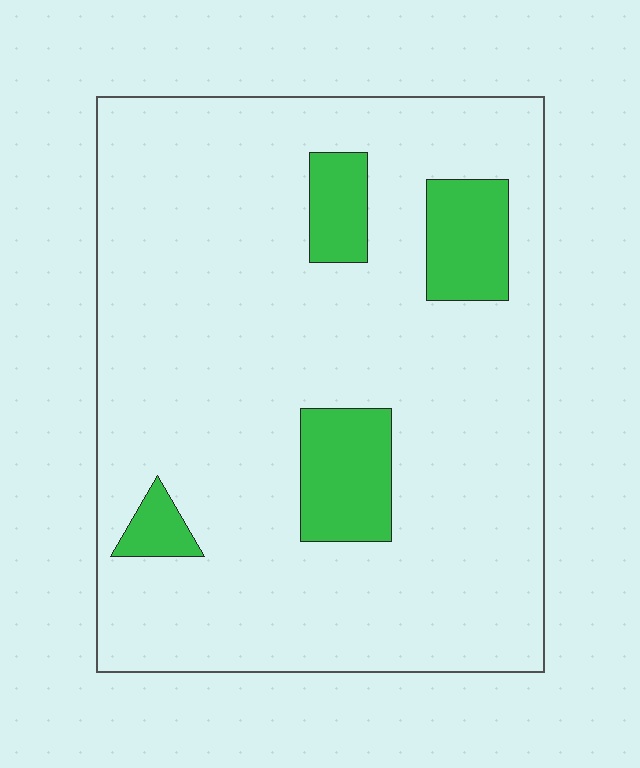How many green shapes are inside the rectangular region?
4.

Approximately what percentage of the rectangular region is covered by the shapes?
Approximately 15%.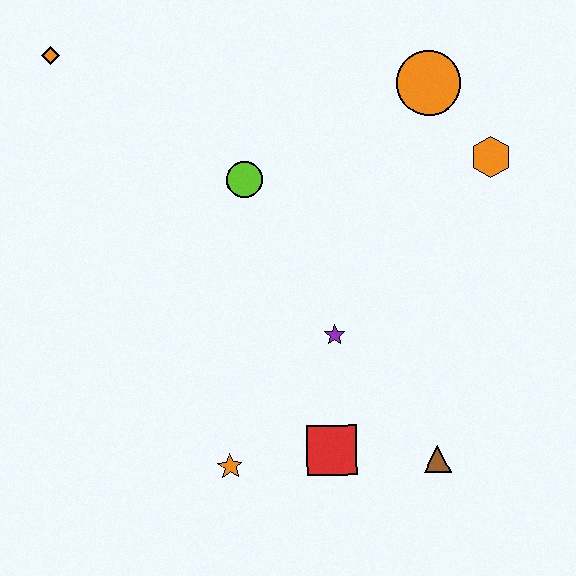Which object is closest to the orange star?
The red square is closest to the orange star.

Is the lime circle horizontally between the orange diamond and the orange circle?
Yes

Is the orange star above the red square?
No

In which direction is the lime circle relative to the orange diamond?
The lime circle is to the right of the orange diamond.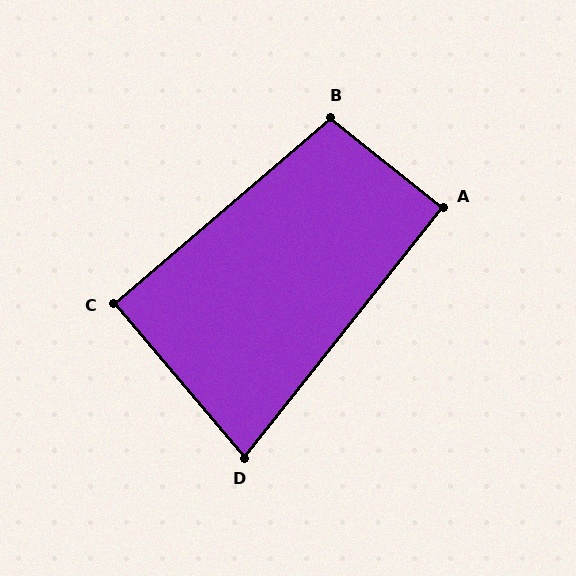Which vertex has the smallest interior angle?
D, at approximately 79 degrees.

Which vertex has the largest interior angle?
B, at approximately 101 degrees.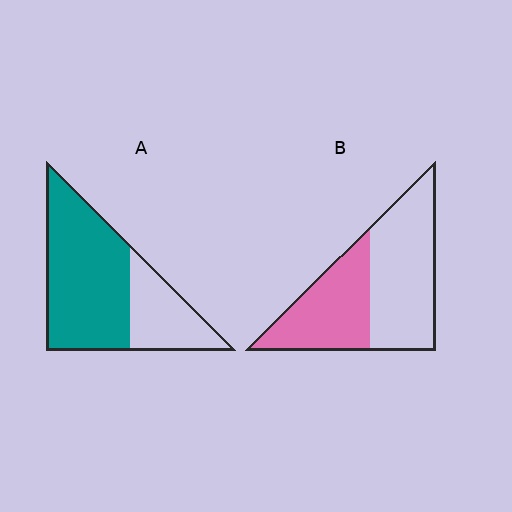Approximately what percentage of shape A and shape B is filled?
A is approximately 70% and B is approximately 45%.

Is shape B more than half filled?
No.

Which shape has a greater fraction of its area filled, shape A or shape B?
Shape A.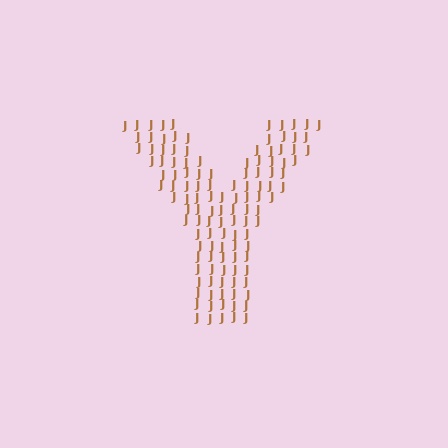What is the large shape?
The large shape is the letter Y.